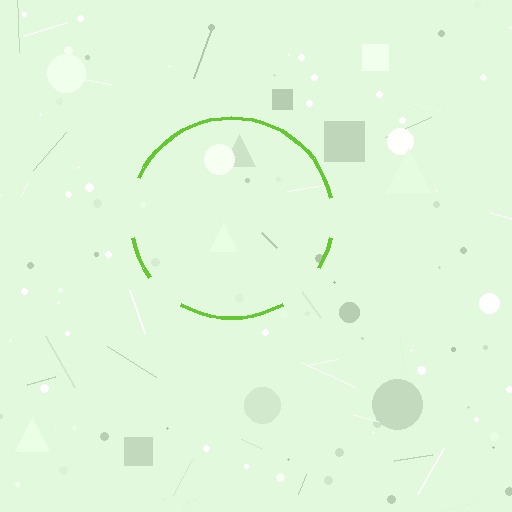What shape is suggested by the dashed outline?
The dashed outline suggests a circle.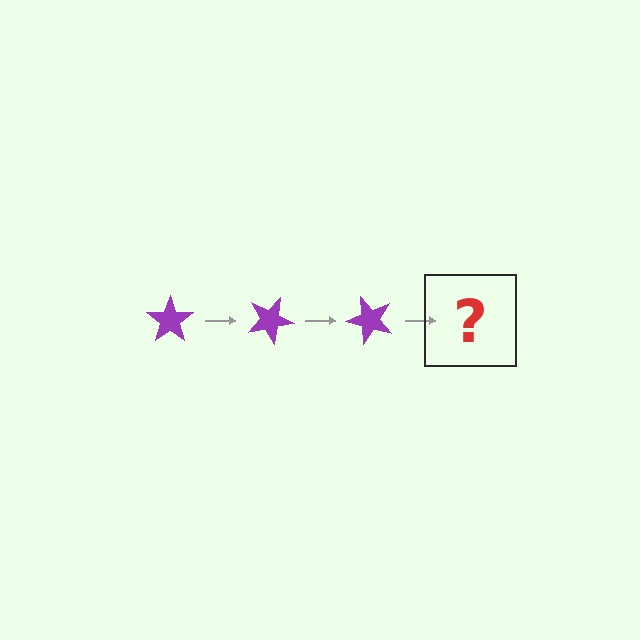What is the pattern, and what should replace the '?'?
The pattern is that the star rotates 25 degrees each step. The '?' should be a purple star rotated 75 degrees.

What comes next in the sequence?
The next element should be a purple star rotated 75 degrees.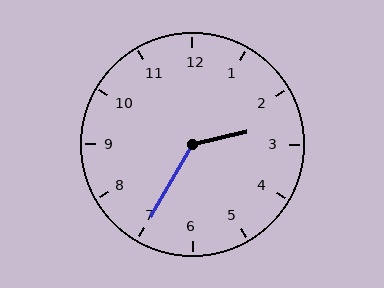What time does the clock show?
2:35.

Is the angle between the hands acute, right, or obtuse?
It is obtuse.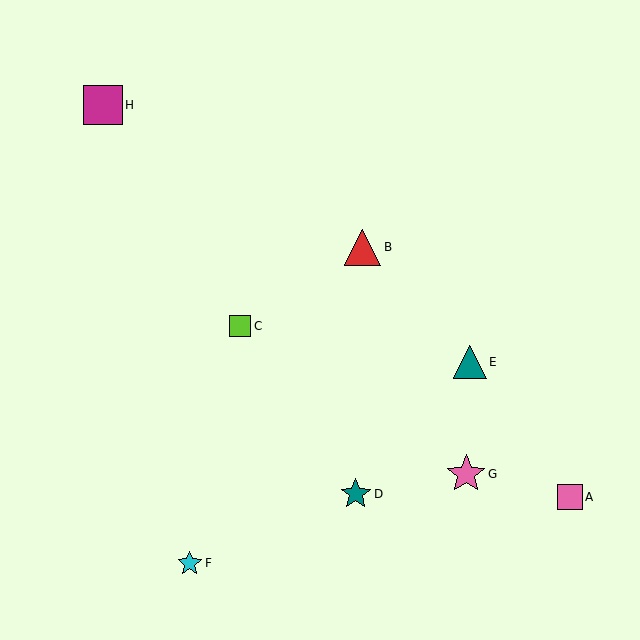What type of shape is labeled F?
Shape F is a cyan star.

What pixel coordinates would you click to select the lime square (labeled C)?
Click at (240, 326) to select the lime square C.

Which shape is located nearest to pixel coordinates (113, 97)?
The magenta square (labeled H) at (103, 105) is nearest to that location.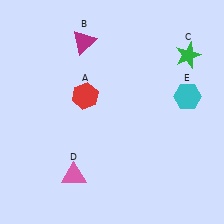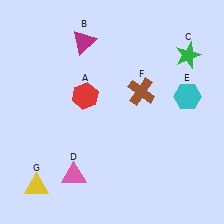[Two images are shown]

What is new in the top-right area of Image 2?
A brown cross (F) was added in the top-right area of Image 2.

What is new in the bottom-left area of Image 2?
A yellow triangle (G) was added in the bottom-left area of Image 2.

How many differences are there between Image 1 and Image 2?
There are 2 differences between the two images.